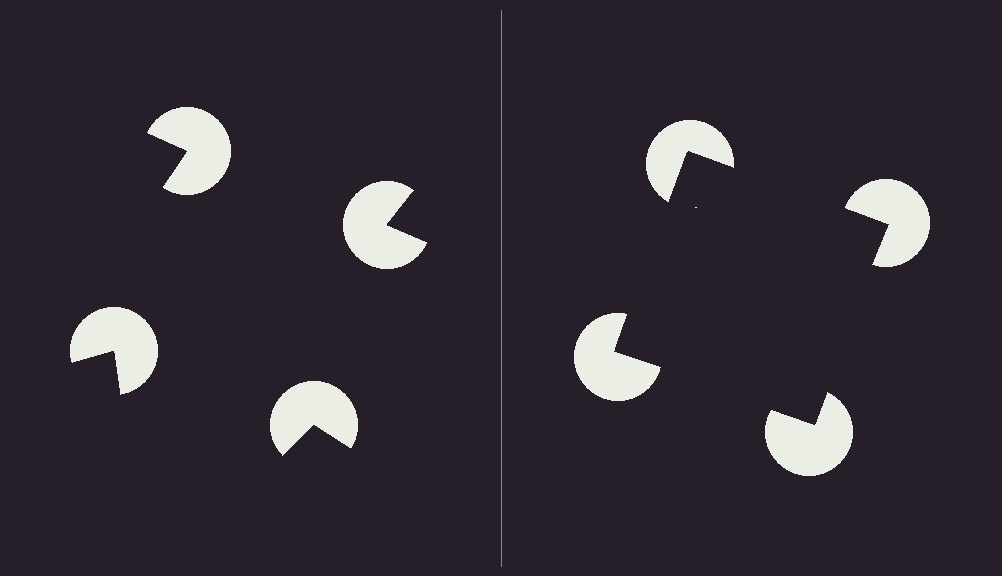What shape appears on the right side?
An illusory square.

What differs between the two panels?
The pac-man discs are positioned identically on both sides; only the wedge orientations differ. On the right they align to a square; on the left they are misaligned.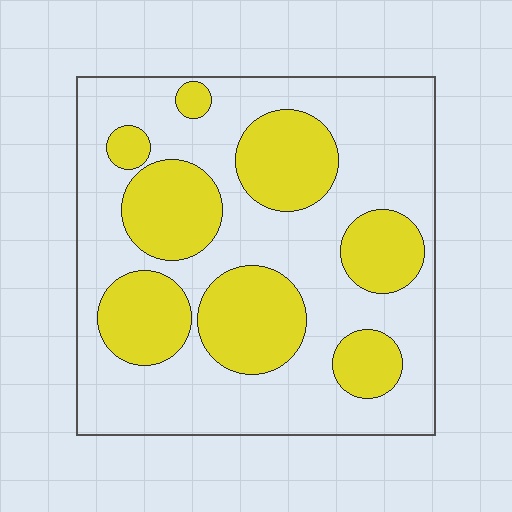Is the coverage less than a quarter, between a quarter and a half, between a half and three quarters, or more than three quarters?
Between a quarter and a half.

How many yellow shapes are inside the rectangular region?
8.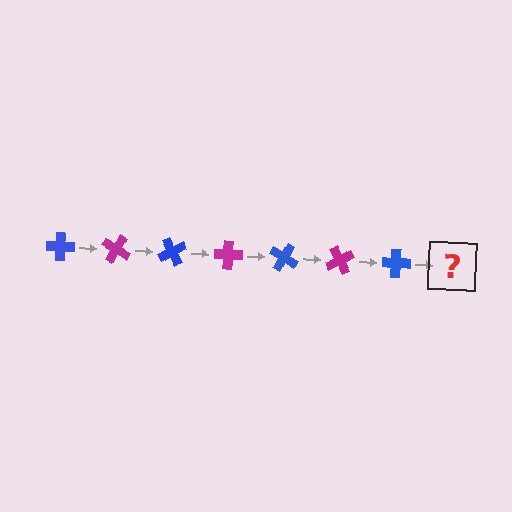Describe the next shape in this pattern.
It should be a magenta cross, rotated 210 degrees from the start.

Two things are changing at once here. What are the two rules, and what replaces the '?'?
The two rules are that it rotates 30 degrees each step and the color cycles through blue and magenta. The '?' should be a magenta cross, rotated 210 degrees from the start.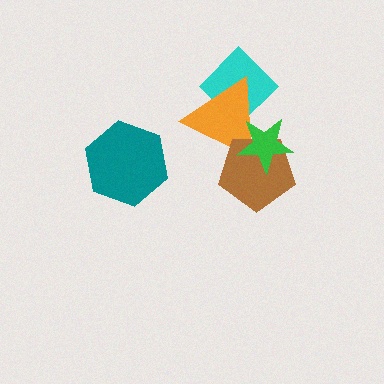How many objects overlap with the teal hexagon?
0 objects overlap with the teal hexagon.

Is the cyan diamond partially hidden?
Yes, it is partially covered by another shape.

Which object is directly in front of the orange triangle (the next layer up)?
The brown pentagon is directly in front of the orange triangle.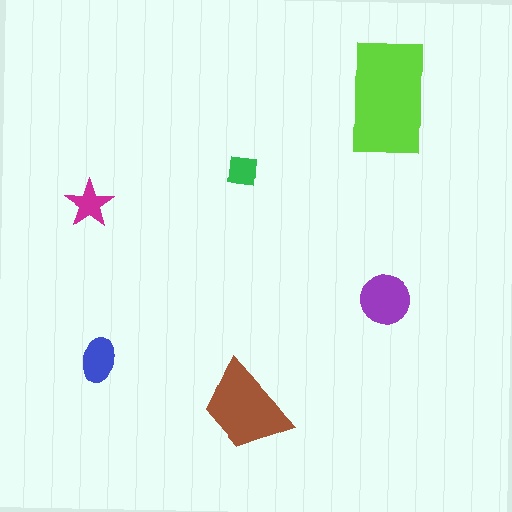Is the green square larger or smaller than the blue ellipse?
Smaller.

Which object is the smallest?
The green square.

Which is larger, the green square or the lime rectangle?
The lime rectangle.